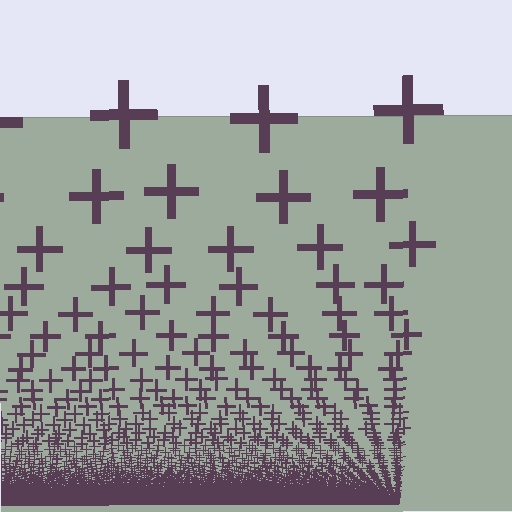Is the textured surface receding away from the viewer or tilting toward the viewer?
The surface appears to tilt toward the viewer. Texture elements get larger and sparser toward the top.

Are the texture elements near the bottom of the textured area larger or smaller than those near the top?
Smaller. The gradient is inverted — elements near the bottom are smaller and denser.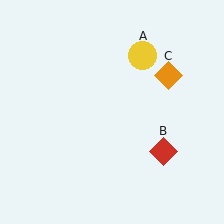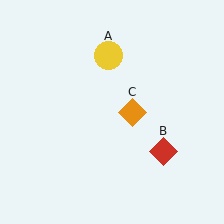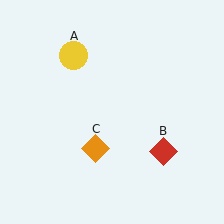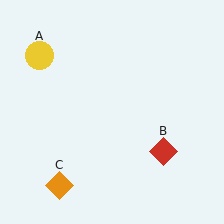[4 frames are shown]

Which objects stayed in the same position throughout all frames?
Red diamond (object B) remained stationary.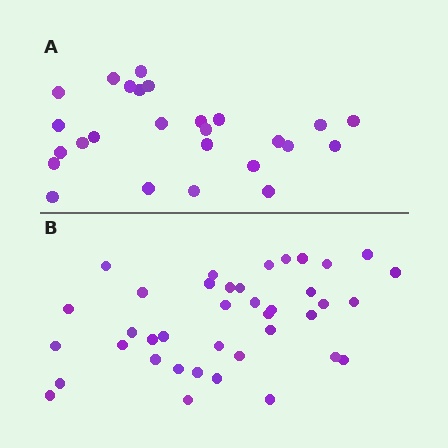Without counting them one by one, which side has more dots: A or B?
Region B (the bottom region) has more dots.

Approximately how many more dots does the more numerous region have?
Region B has approximately 15 more dots than region A.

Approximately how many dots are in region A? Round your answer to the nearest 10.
About 30 dots. (The exact count is 26, which rounds to 30.)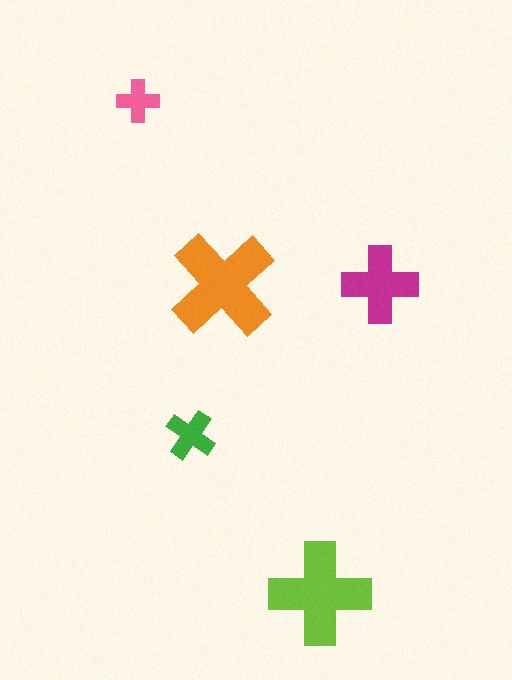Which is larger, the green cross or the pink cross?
The green one.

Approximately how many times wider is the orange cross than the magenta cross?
About 1.5 times wider.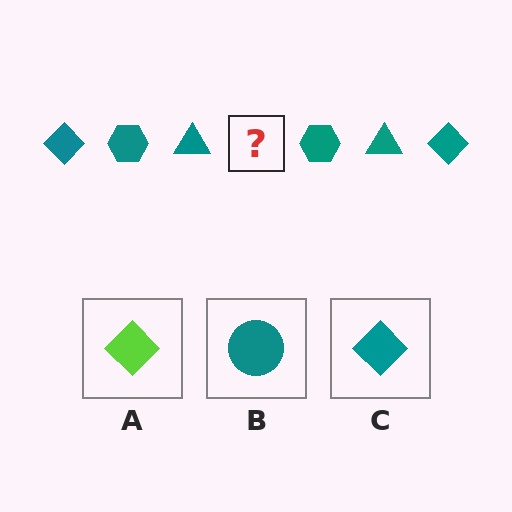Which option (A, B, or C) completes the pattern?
C.